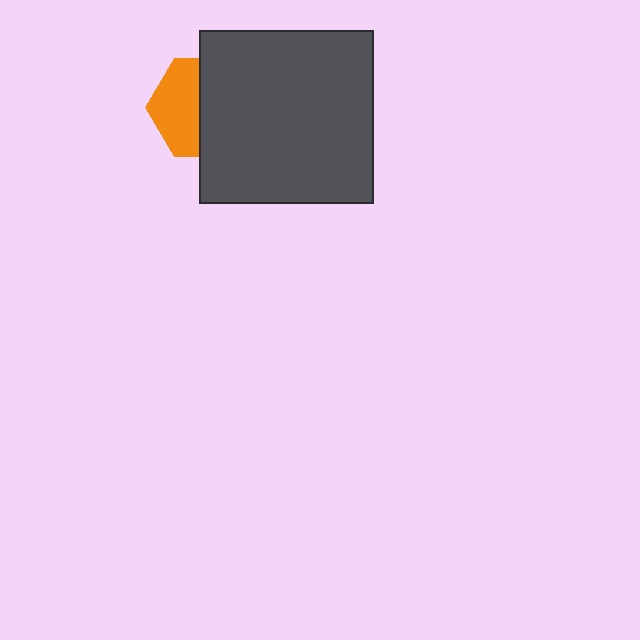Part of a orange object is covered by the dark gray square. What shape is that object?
It is a hexagon.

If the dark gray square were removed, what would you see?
You would see the complete orange hexagon.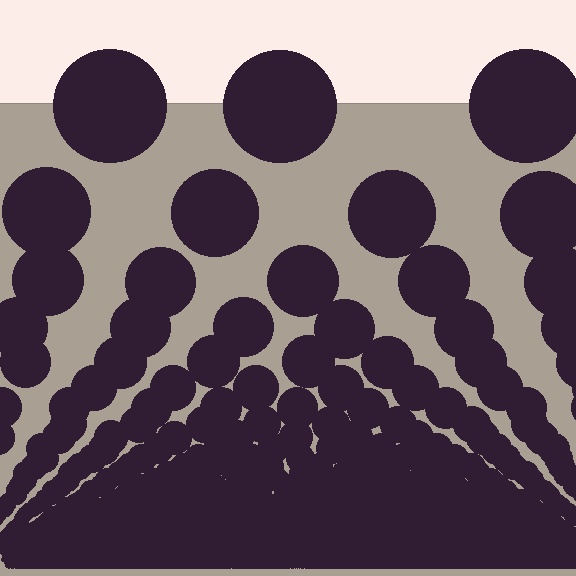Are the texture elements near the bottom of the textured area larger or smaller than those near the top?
Smaller. The gradient is inverted — elements near the bottom are smaller and denser.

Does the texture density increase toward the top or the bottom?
Density increases toward the bottom.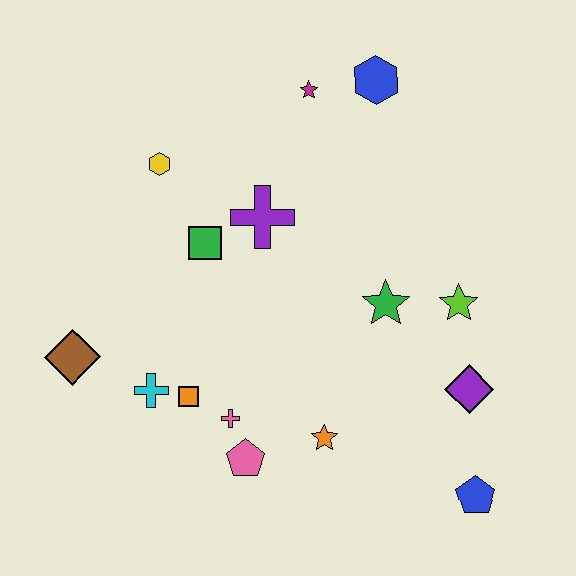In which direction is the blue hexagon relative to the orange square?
The blue hexagon is above the orange square.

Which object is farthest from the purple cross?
The blue pentagon is farthest from the purple cross.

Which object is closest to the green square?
The purple cross is closest to the green square.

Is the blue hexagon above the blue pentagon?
Yes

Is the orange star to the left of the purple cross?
No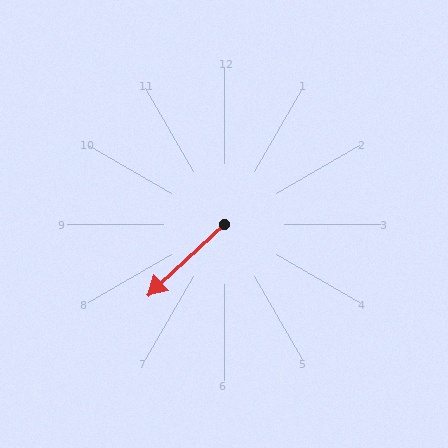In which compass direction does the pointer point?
Southwest.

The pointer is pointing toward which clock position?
Roughly 8 o'clock.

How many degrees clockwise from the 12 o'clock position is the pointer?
Approximately 227 degrees.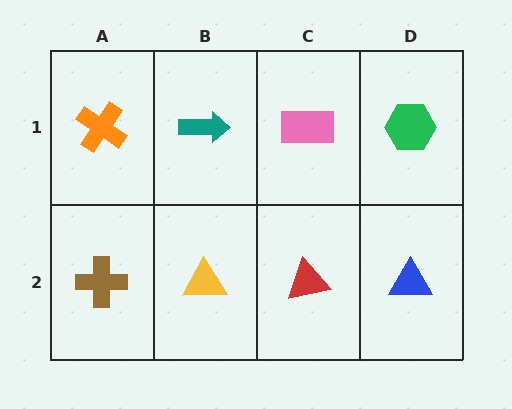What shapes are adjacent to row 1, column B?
A yellow triangle (row 2, column B), an orange cross (row 1, column A), a pink rectangle (row 1, column C).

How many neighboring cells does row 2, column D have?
2.